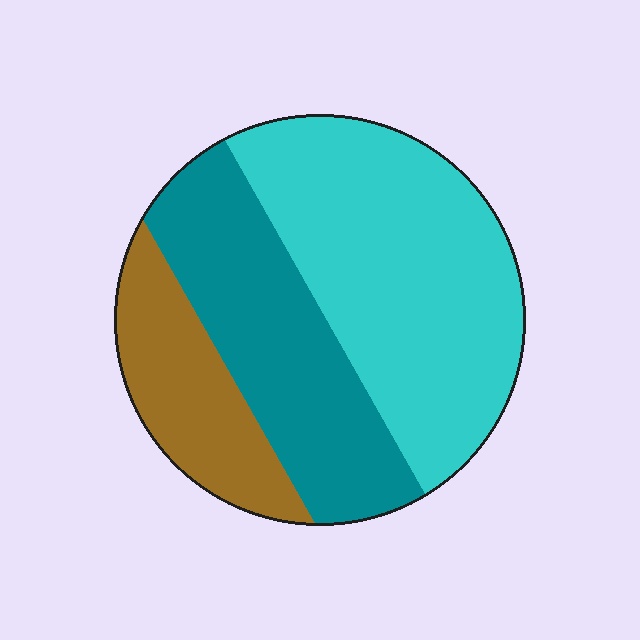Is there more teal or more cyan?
Cyan.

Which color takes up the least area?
Brown, at roughly 20%.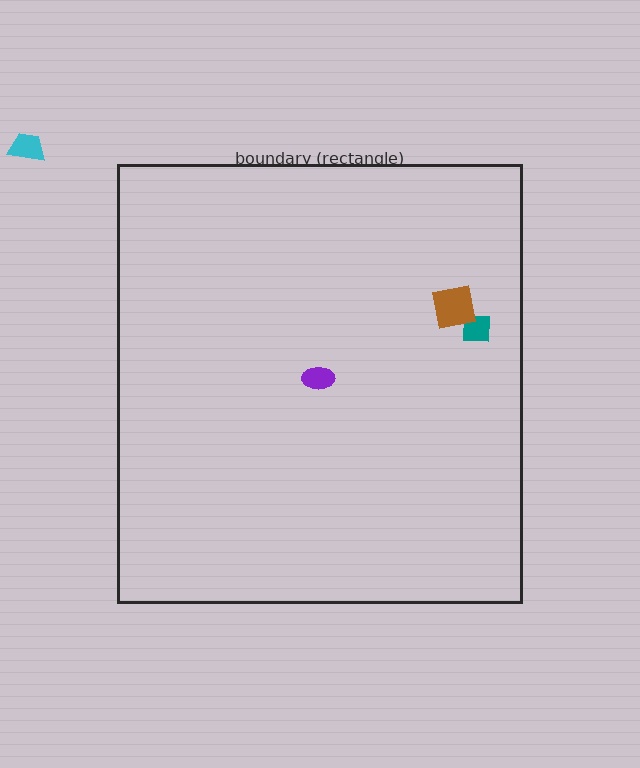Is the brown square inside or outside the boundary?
Inside.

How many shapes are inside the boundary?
3 inside, 1 outside.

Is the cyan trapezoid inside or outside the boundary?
Outside.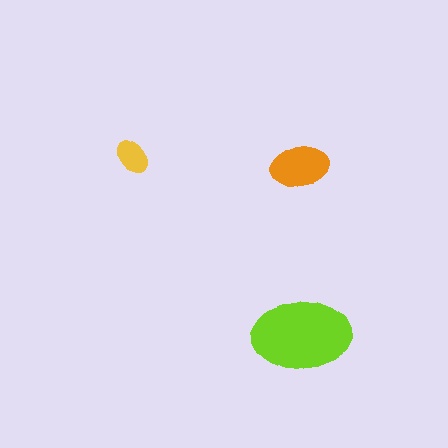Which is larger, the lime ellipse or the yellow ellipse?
The lime one.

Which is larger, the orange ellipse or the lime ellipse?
The lime one.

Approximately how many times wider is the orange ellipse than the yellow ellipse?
About 1.5 times wider.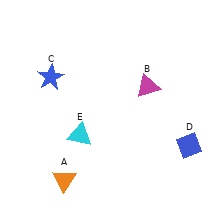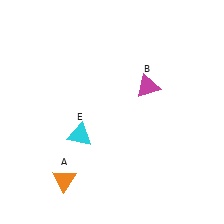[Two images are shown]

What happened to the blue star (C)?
The blue star (C) was removed in Image 2. It was in the top-left area of Image 1.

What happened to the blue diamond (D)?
The blue diamond (D) was removed in Image 2. It was in the bottom-right area of Image 1.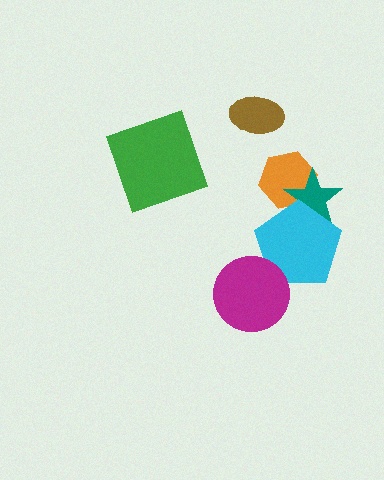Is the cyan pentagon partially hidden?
Yes, it is partially covered by another shape.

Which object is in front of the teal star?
The cyan pentagon is in front of the teal star.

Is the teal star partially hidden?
Yes, it is partially covered by another shape.